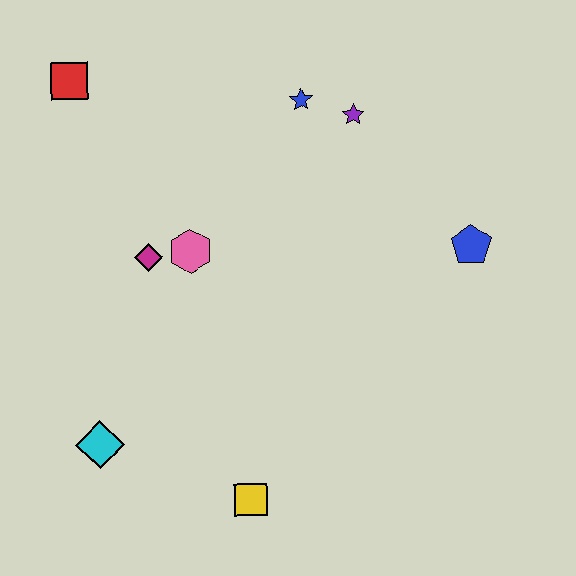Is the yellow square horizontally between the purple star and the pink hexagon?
Yes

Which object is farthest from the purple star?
The cyan diamond is farthest from the purple star.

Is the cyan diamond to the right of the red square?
Yes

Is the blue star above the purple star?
Yes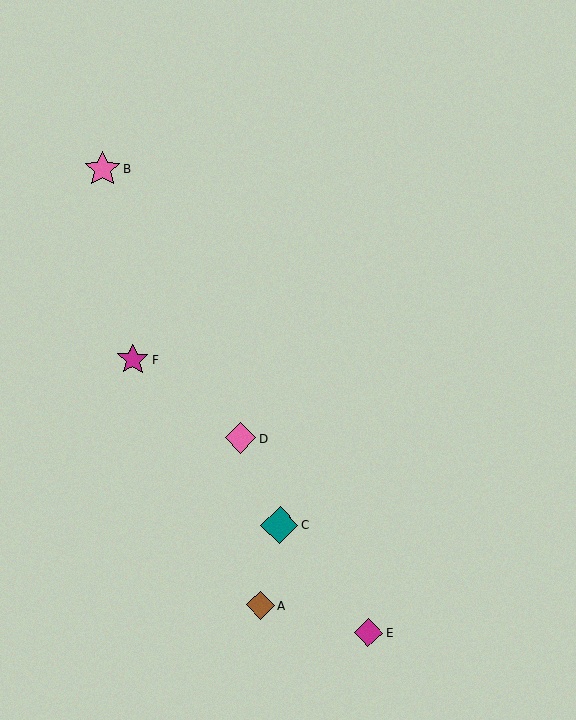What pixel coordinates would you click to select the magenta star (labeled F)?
Click at (133, 359) to select the magenta star F.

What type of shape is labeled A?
Shape A is a brown diamond.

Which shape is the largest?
The teal diamond (labeled C) is the largest.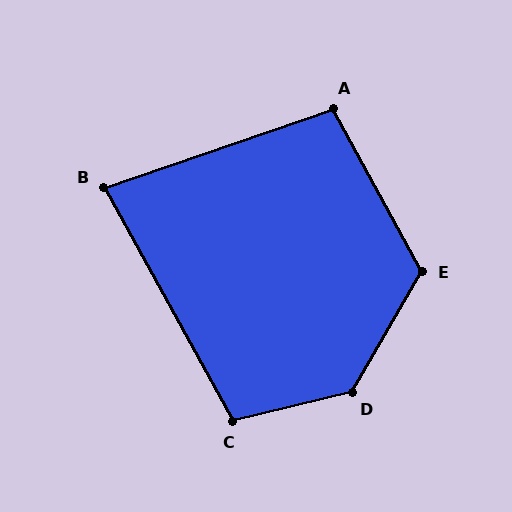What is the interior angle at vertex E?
Approximately 122 degrees (obtuse).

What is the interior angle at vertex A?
Approximately 99 degrees (obtuse).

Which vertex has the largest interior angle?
D, at approximately 134 degrees.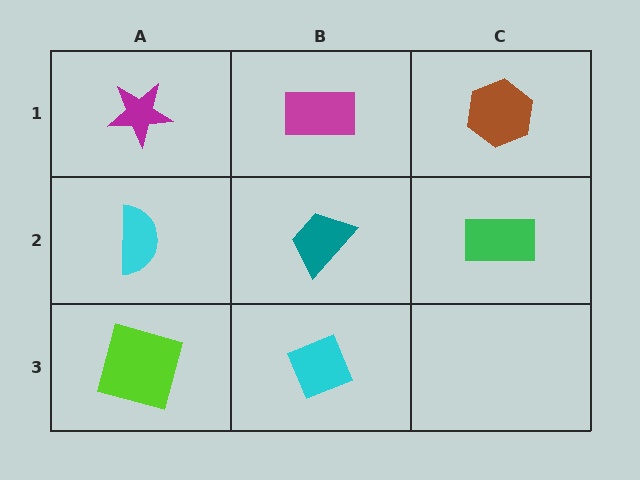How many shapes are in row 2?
3 shapes.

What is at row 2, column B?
A teal trapezoid.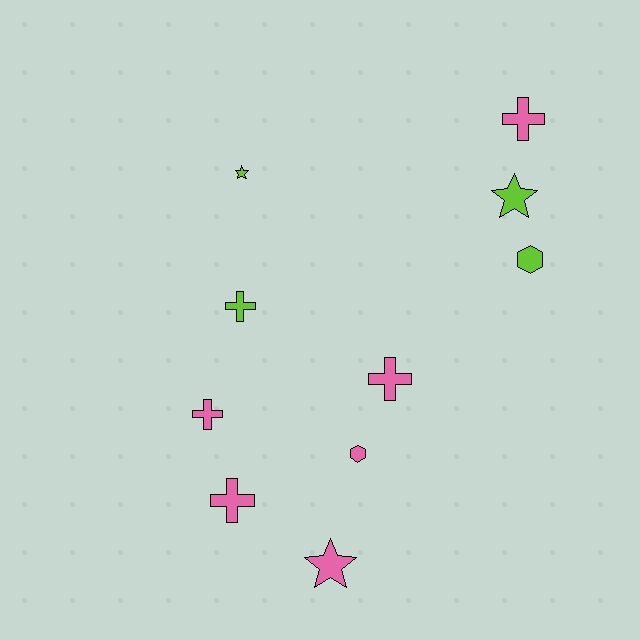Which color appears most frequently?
Pink, with 6 objects.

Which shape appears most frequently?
Cross, with 5 objects.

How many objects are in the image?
There are 10 objects.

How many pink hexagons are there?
There is 1 pink hexagon.